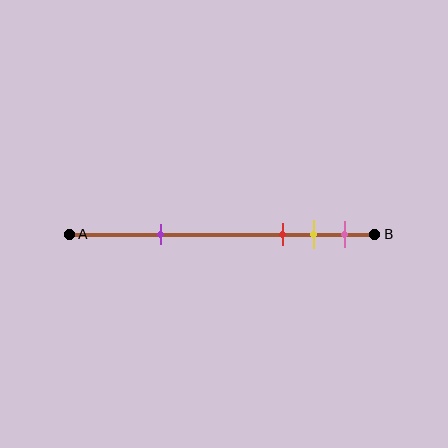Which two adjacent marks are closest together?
The yellow and pink marks are the closest adjacent pair.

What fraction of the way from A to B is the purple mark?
The purple mark is approximately 30% (0.3) of the way from A to B.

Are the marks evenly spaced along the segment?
No, the marks are not evenly spaced.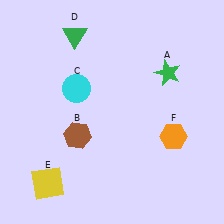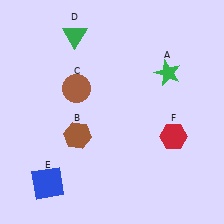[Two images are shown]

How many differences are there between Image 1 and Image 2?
There are 3 differences between the two images.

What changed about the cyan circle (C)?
In Image 1, C is cyan. In Image 2, it changed to brown.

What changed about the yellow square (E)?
In Image 1, E is yellow. In Image 2, it changed to blue.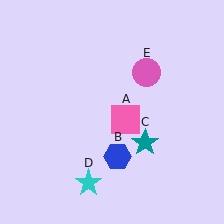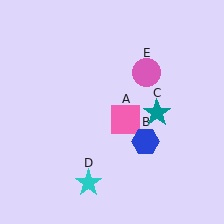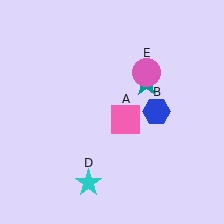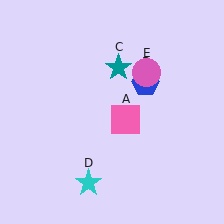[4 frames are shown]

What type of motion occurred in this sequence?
The blue hexagon (object B), teal star (object C) rotated counterclockwise around the center of the scene.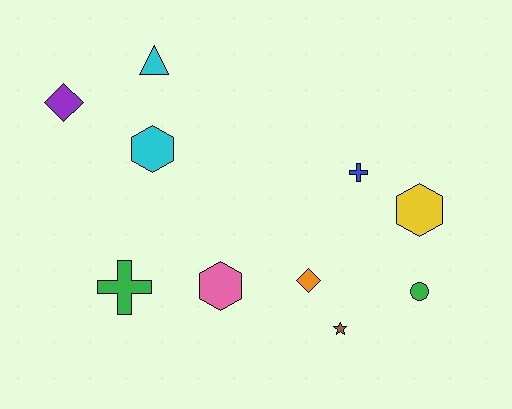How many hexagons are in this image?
There are 3 hexagons.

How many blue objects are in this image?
There is 1 blue object.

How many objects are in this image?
There are 10 objects.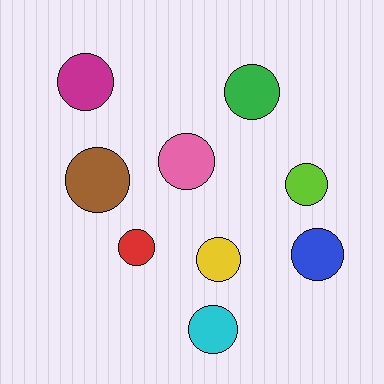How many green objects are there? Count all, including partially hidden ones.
There is 1 green object.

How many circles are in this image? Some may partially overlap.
There are 9 circles.